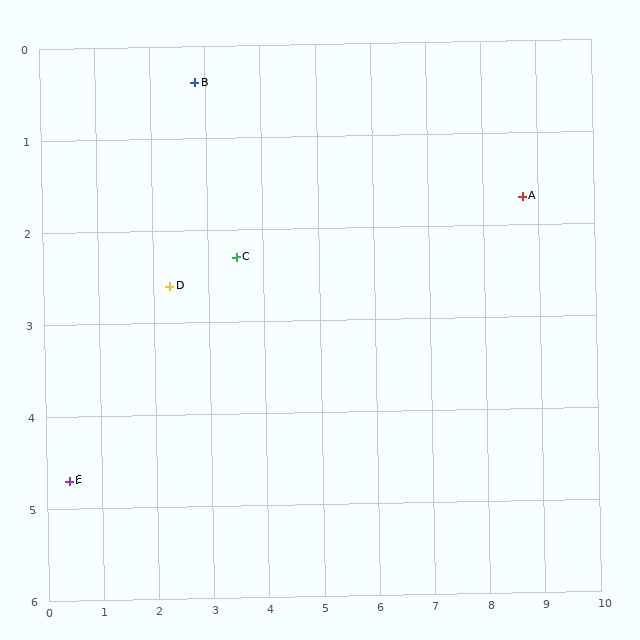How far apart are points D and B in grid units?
Points D and B are about 2.3 grid units apart.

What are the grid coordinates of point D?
Point D is at approximately (2.3, 2.6).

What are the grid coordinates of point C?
Point C is at approximately (3.5, 2.3).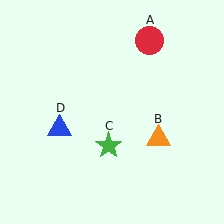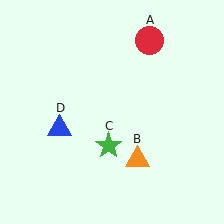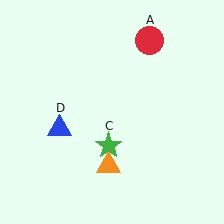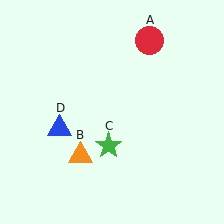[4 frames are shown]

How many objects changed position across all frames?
1 object changed position: orange triangle (object B).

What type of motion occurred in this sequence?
The orange triangle (object B) rotated clockwise around the center of the scene.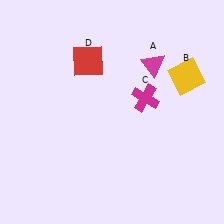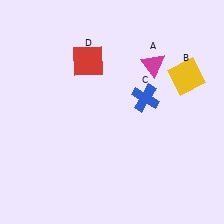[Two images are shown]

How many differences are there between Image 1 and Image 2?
There is 1 difference between the two images.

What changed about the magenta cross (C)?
In Image 1, C is magenta. In Image 2, it changed to blue.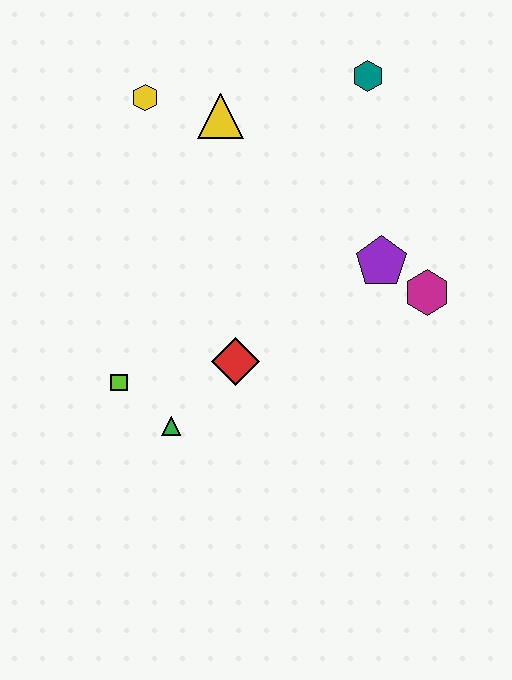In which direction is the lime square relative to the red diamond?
The lime square is to the left of the red diamond.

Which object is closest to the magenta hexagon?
The purple pentagon is closest to the magenta hexagon.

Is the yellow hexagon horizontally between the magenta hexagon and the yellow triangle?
No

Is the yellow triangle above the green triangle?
Yes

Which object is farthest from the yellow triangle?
The green triangle is farthest from the yellow triangle.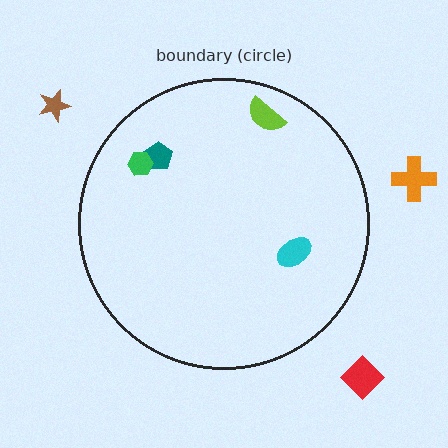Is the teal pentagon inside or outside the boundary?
Inside.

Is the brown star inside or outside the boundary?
Outside.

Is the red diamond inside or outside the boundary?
Outside.